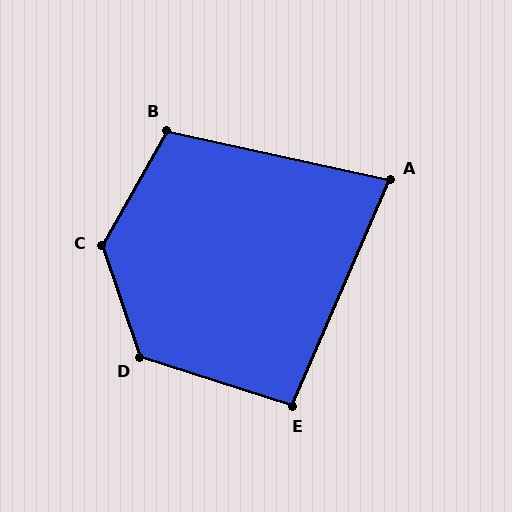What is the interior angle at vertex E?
Approximately 96 degrees (obtuse).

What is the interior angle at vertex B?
Approximately 107 degrees (obtuse).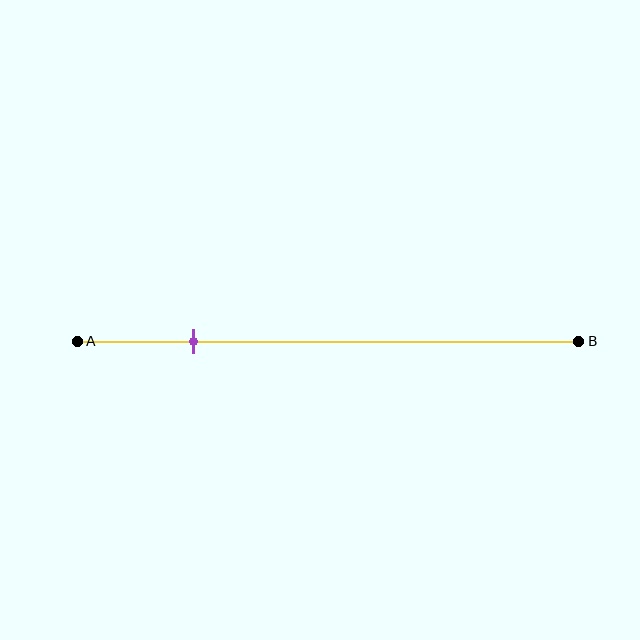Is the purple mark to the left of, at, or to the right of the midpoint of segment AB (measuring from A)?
The purple mark is to the left of the midpoint of segment AB.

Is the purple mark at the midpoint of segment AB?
No, the mark is at about 25% from A, not at the 50% midpoint.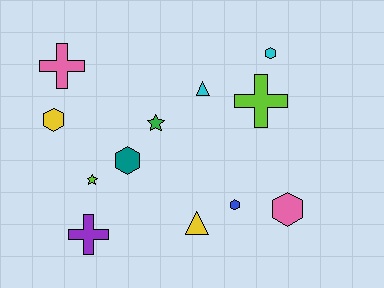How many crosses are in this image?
There are 3 crosses.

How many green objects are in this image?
There is 1 green object.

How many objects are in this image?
There are 12 objects.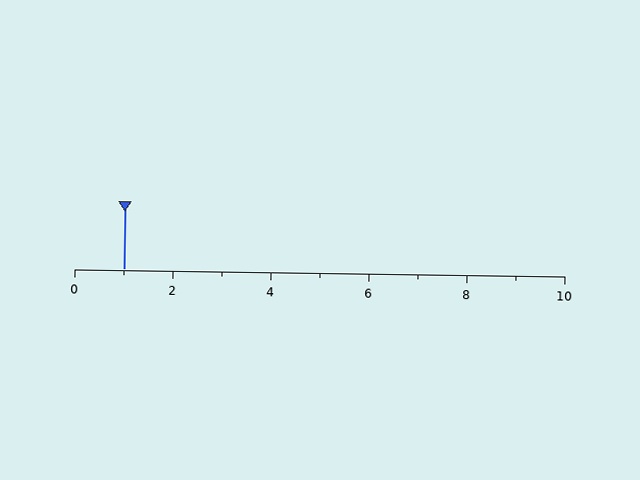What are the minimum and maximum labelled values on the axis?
The axis runs from 0 to 10.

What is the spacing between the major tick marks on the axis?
The major ticks are spaced 2 apart.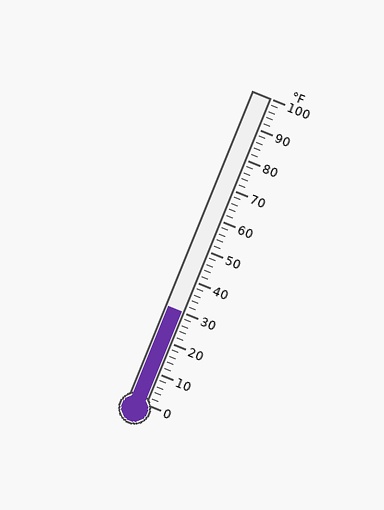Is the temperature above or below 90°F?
The temperature is below 90°F.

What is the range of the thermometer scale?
The thermometer scale ranges from 0°F to 100°F.